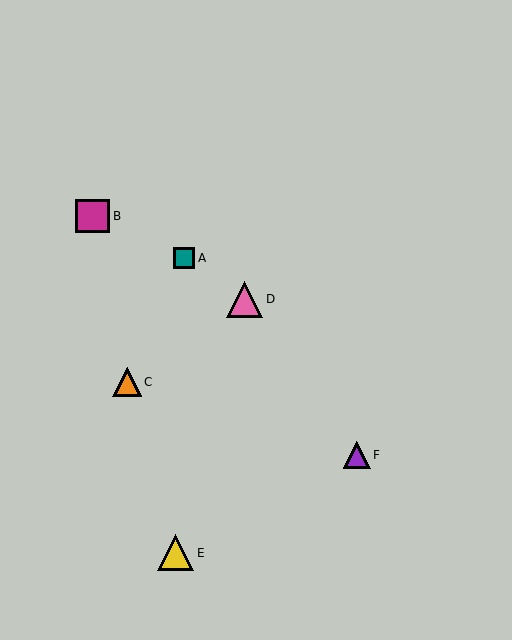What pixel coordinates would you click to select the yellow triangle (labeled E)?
Click at (176, 553) to select the yellow triangle E.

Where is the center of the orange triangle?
The center of the orange triangle is at (127, 382).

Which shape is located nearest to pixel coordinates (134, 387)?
The orange triangle (labeled C) at (127, 382) is nearest to that location.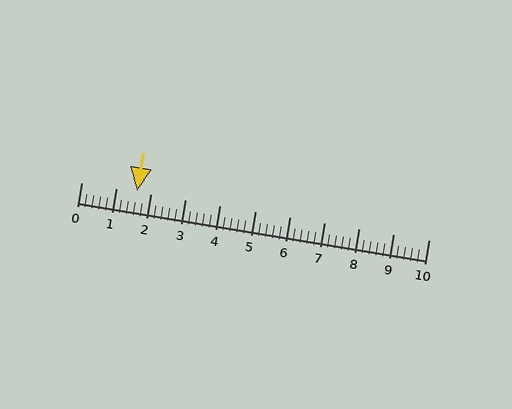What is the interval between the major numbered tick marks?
The major tick marks are spaced 1 units apart.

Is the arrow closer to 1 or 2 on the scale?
The arrow is closer to 2.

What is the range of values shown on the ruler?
The ruler shows values from 0 to 10.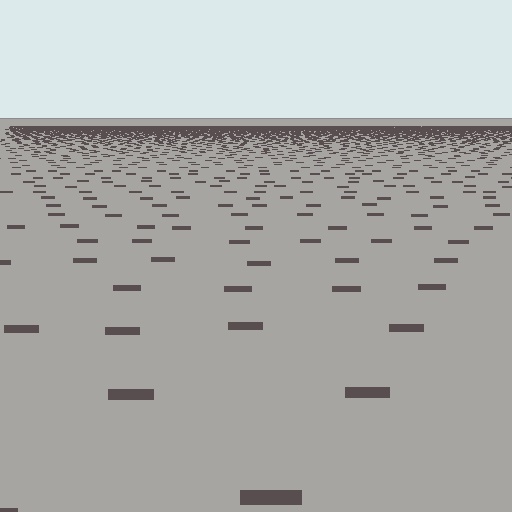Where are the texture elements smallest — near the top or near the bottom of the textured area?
Near the top.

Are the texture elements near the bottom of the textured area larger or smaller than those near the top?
Larger. Near the bottom, elements are closer to the viewer and appear at a bigger on-screen size.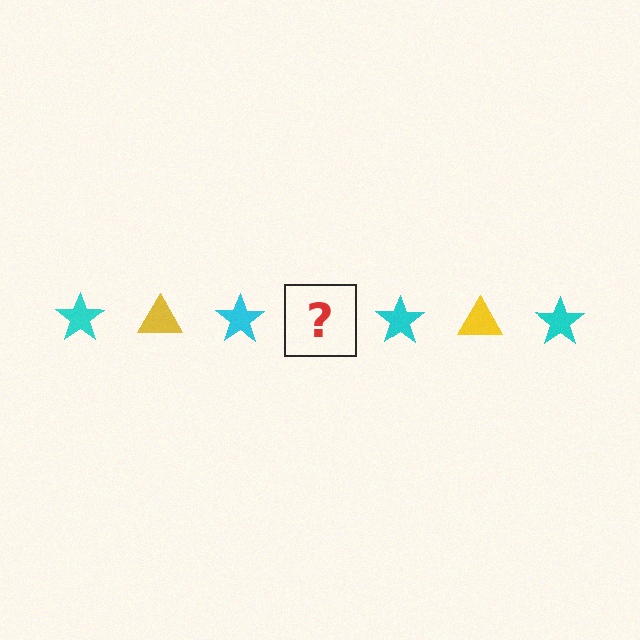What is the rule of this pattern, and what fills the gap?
The rule is that the pattern alternates between cyan star and yellow triangle. The gap should be filled with a yellow triangle.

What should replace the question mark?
The question mark should be replaced with a yellow triangle.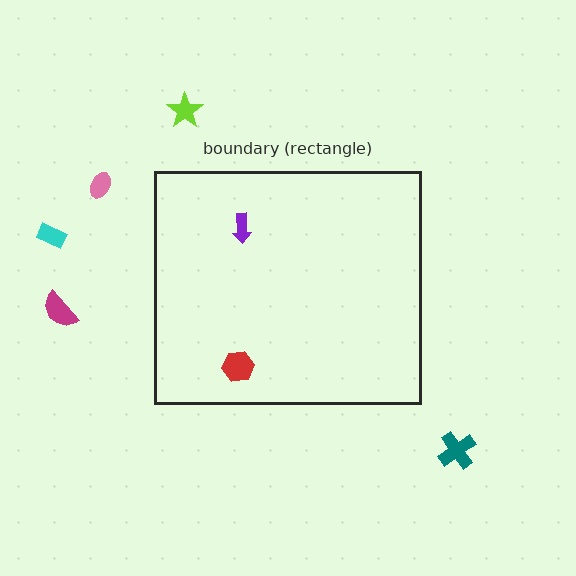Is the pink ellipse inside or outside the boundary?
Outside.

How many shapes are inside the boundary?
2 inside, 5 outside.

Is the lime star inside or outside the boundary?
Outside.